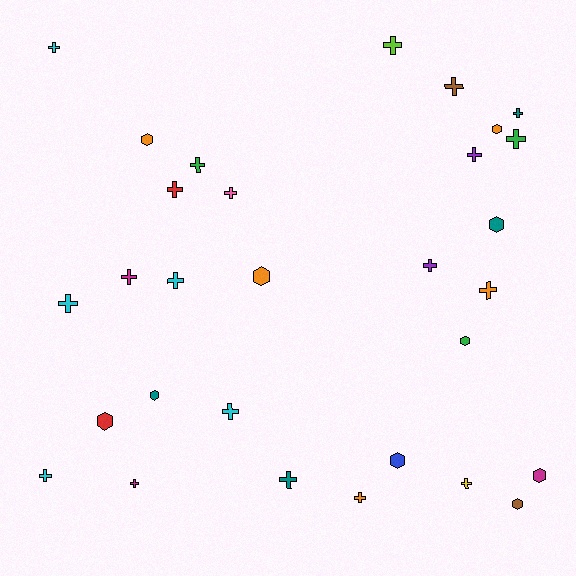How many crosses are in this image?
There are 20 crosses.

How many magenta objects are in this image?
There are 3 magenta objects.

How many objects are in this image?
There are 30 objects.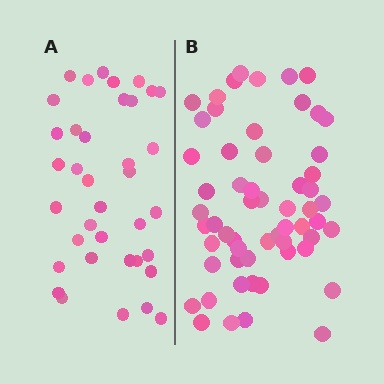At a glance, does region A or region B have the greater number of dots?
Region B (the right region) has more dots.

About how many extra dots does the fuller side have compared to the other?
Region B has approximately 20 more dots than region A.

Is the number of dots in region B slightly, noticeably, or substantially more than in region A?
Region B has substantially more. The ratio is roughly 1.6 to 1.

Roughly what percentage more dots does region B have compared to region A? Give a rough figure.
About 55% more.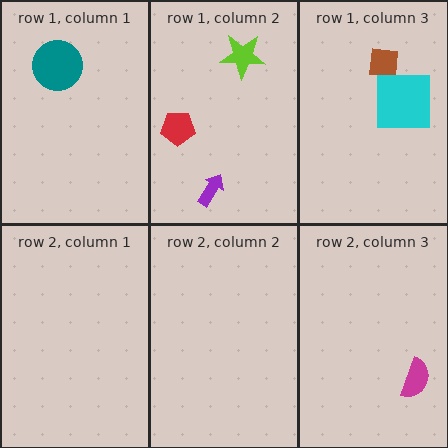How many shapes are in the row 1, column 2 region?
3.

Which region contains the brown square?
The row 1, column 3 region.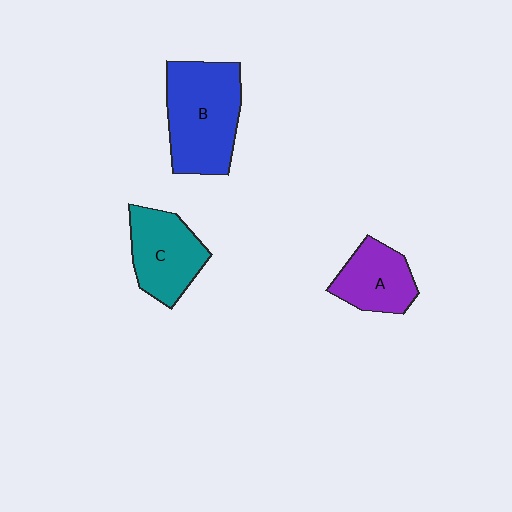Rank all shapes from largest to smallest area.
From largest to smallest: B (blue), C (teal), A (purple).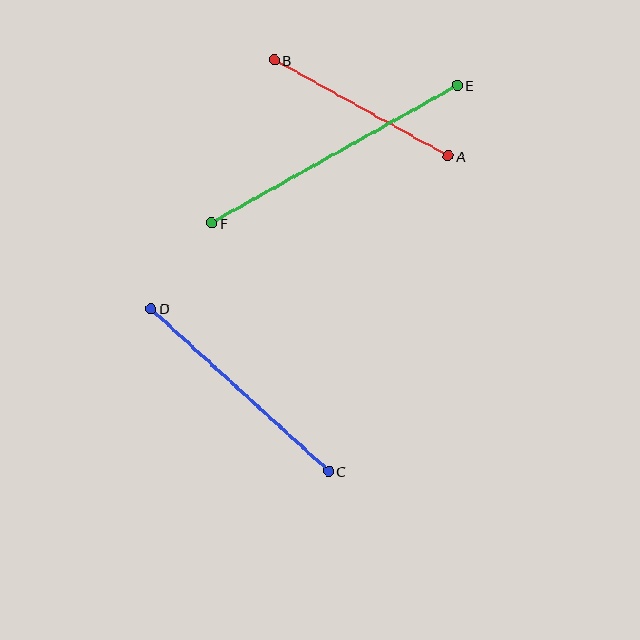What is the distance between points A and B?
The distance is approximately 199 pixels.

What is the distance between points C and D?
The distance is approximately 241 pixels.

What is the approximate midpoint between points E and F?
The midpoint is at approximately (334, 154) pixels.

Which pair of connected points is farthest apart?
Points E and F are farthest apart.